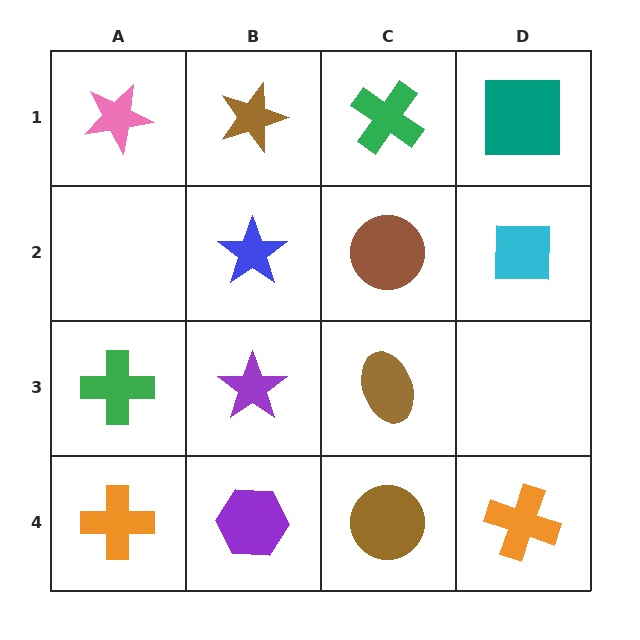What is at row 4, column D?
An orange cross.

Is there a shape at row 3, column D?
No, that cell is empty.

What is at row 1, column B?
A brown star.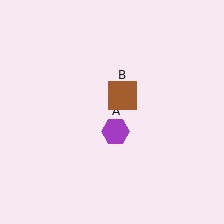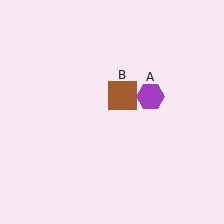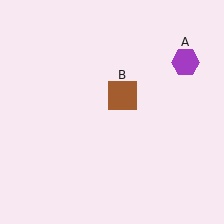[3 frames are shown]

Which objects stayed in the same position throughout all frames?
Brown square (object B) remained stationary.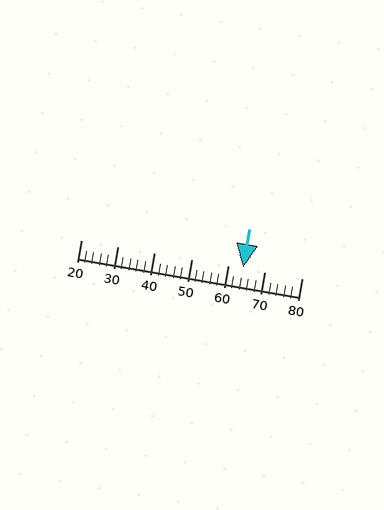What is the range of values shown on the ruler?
The ruler shows values from 20 to 80.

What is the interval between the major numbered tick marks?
The major tick marks are spaced 10 units apart.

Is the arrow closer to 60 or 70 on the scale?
The arrow is closer to 60.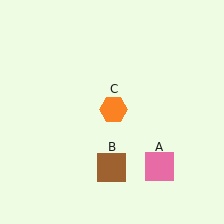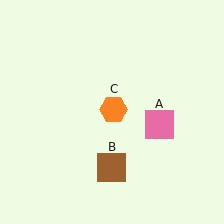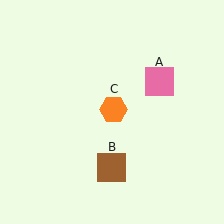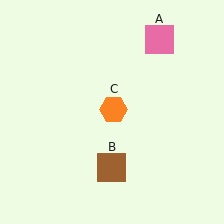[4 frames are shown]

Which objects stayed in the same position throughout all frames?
Brown square (object B) and orange hexagon (object C) remained stationary.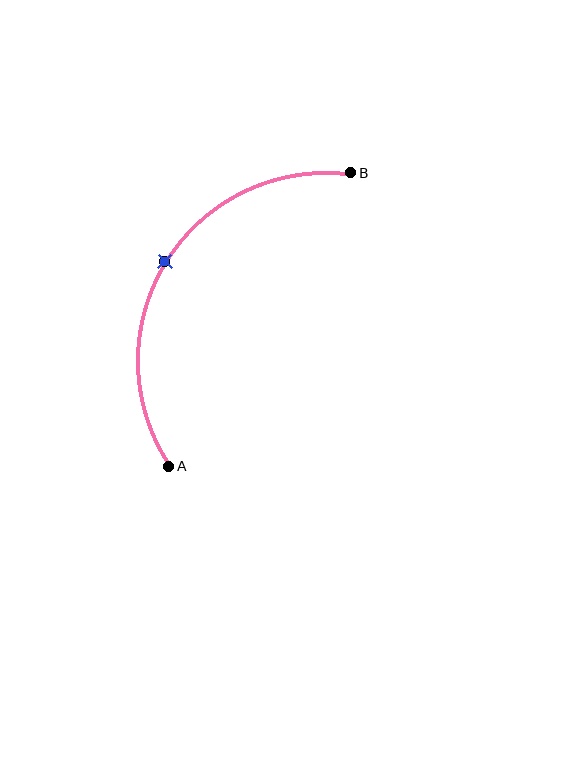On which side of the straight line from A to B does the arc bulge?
The arc bulges to the left of the straight line connecting A and B.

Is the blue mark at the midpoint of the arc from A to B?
Yes. The blue mark lies on the arc at equal arc-length from both A and B — it is the arc midpoint.